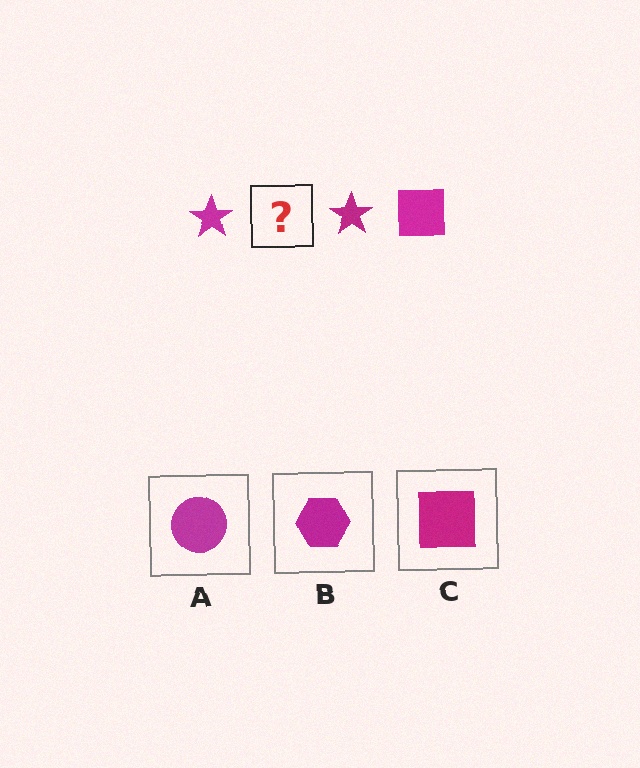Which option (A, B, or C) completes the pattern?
C.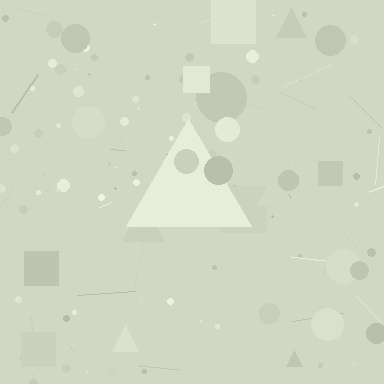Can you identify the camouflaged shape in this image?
The camouflaged shape is a triangle.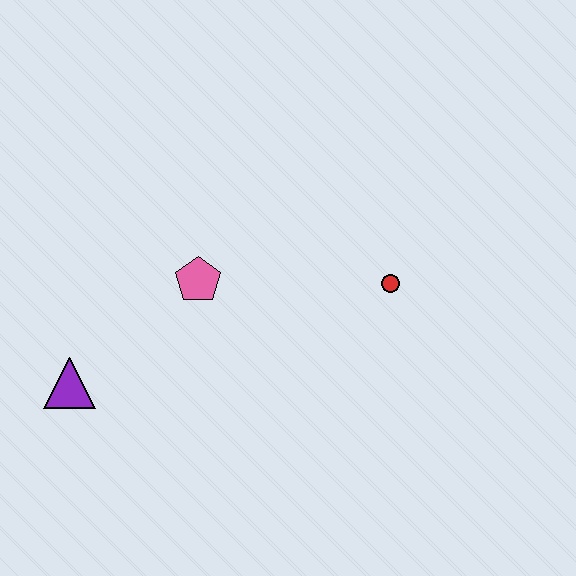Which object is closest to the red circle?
The pink pentagon is closest to the red circle.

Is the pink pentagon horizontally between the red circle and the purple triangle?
Yes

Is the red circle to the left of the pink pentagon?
No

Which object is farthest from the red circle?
The purple triangle is farthest from the red circle.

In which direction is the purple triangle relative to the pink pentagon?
The purple triangle is to the left of the pink pentagon.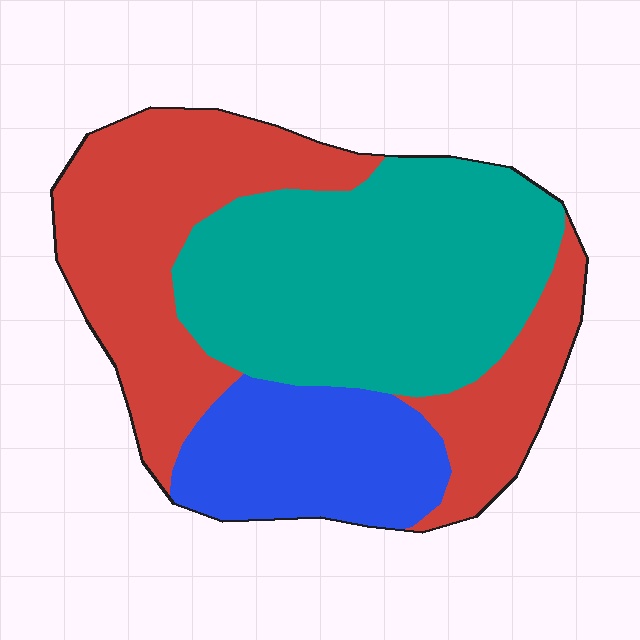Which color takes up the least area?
Blue, at roughly 20%.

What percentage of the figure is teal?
Teal covers 41% of the figure.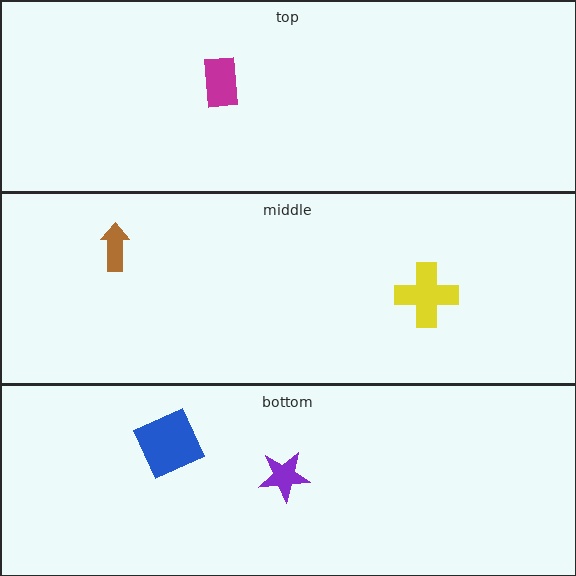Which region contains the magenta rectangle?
The top region.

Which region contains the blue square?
The bottom region.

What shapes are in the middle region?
The brown arrow, the yellow cross.